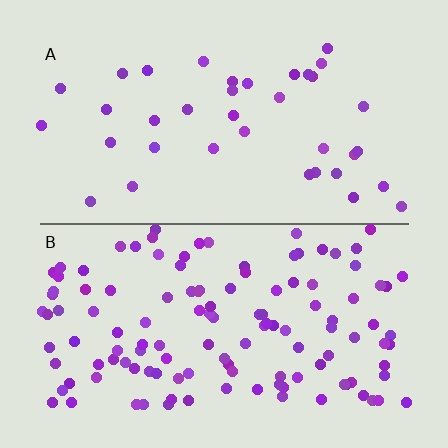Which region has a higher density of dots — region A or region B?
B (the bottom).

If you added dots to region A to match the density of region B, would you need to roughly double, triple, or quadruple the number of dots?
Approximately triple.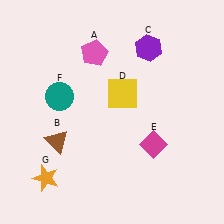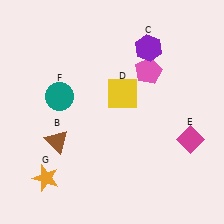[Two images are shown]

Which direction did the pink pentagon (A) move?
The pink pentagon (A) moved right.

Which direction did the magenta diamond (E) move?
The magenta diamond (E) moved right.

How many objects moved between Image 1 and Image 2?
2 objects moved between the two images.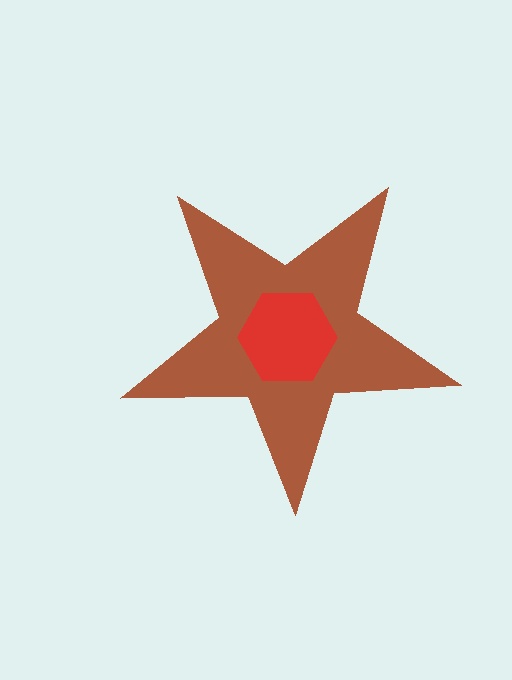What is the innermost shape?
The red hexagon.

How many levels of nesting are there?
2.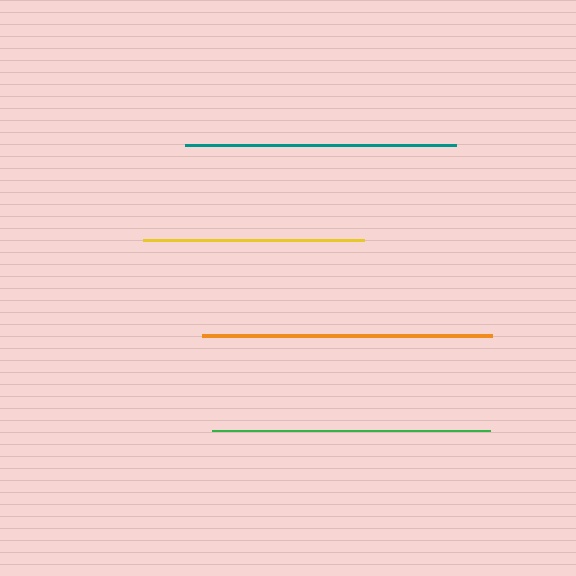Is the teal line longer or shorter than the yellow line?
The teal line is longer than the yellow line.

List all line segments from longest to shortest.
From longest to shortest: orange, green, teal, yellow.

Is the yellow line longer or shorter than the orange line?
The orange line is longer than the yellow line.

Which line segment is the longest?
The orange line is the longest at approximately 290 pixels.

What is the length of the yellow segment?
The yellow segment is approximately 221 pixels long.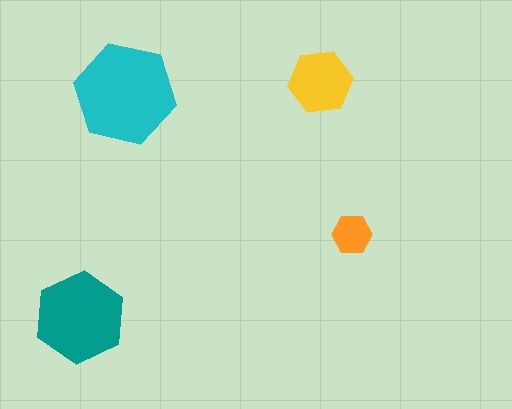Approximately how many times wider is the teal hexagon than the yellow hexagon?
About 1.5 times wider.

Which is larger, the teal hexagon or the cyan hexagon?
The cyan one.